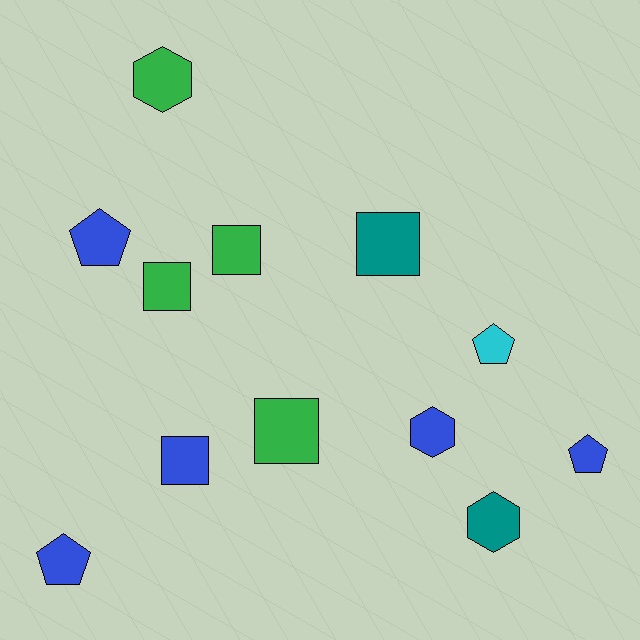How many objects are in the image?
There are 12 objects.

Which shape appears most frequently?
Square, with 5 objects.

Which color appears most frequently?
Blue, with 5 objects.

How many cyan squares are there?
There are no cyan squares.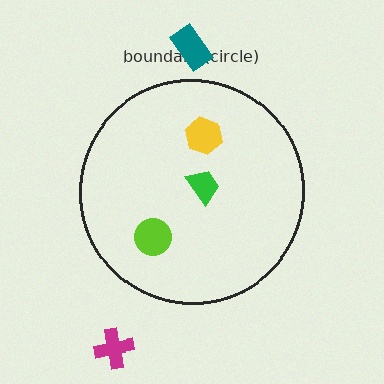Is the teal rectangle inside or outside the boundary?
Outside.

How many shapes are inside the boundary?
3 inside, 2 outside.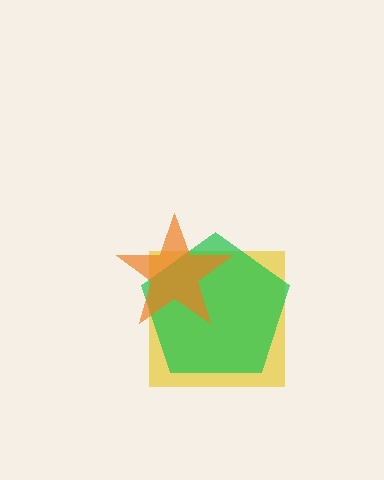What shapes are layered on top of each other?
The layered shapes are: a yellow square, a green pentagon, an orange star.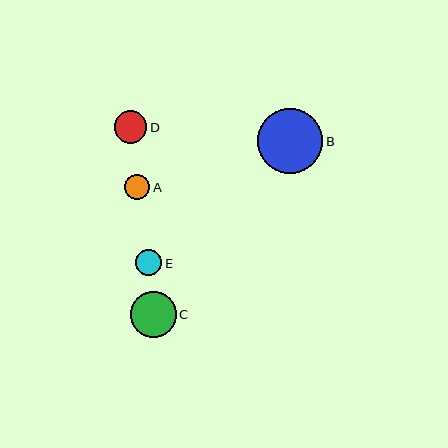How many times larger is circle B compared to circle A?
Circle B is approximately 2.6 times the size of circle A.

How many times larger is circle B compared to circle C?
Circle B is approximately 1.4 times the size of circle C.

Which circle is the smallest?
Circle A is the smallest with a size of approximately 25 pixels.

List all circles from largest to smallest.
From largest to smallest: B, C, D, E, A.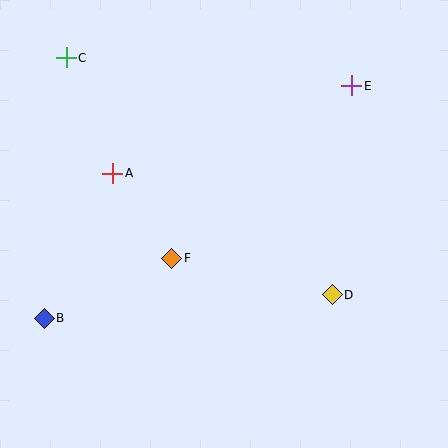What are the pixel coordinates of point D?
Point D is at (332, 295).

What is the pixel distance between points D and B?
The distance between D and B is 289 pixels.